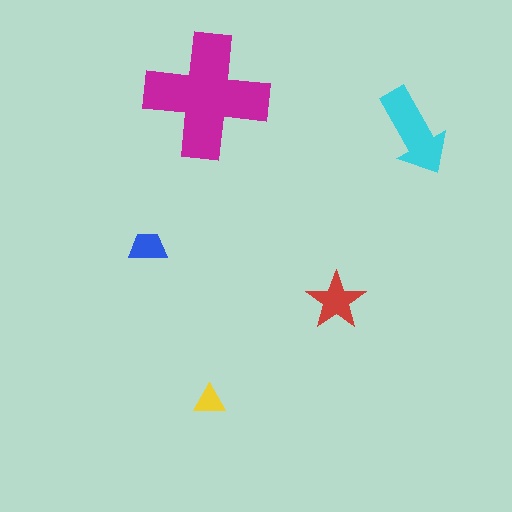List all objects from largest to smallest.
The magenta cross, the cyan arrow, the red star, the blue trapezoid, the yellow triangle.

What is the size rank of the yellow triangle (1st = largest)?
5th.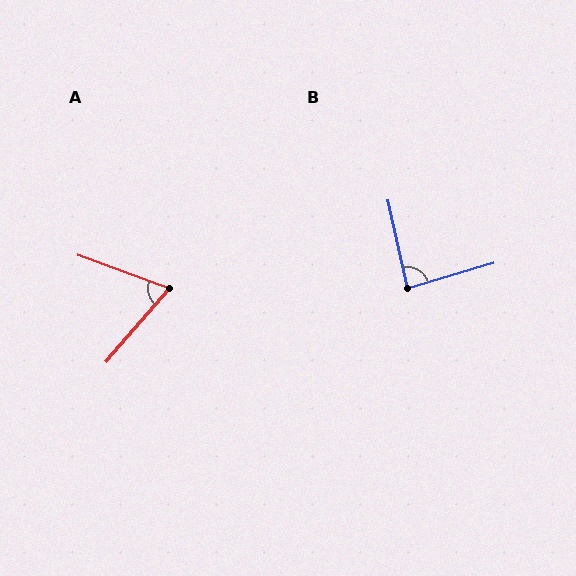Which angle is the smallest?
A, at approximately 69 degrees.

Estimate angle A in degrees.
Approximately 69 degrees.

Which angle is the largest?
B, at approximately 86 degrees.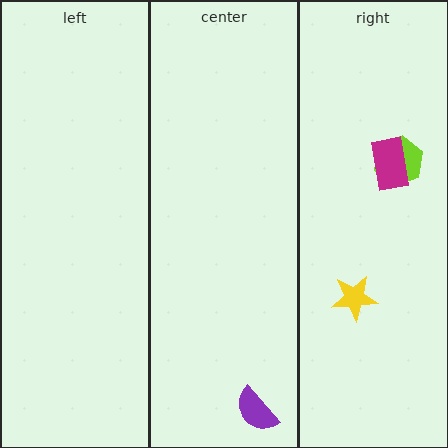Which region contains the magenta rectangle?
The right region.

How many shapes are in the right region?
3.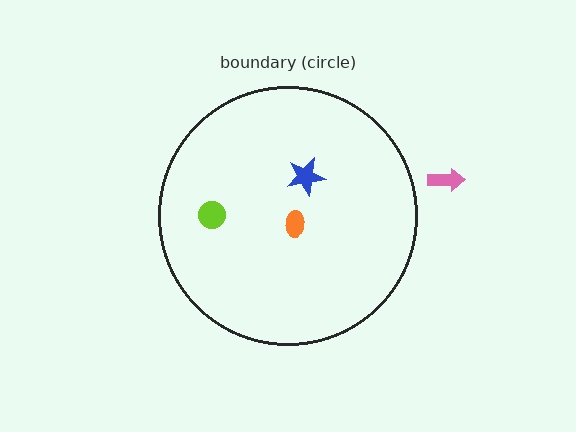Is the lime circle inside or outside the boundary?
Inside.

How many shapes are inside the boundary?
3 inside, 1 outside.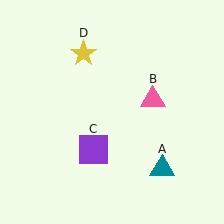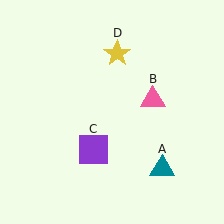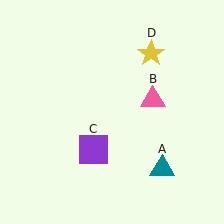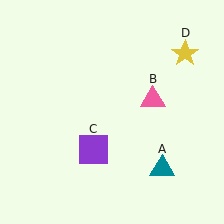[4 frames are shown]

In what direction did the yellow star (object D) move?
The yellow star (object D) moved right.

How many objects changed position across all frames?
1 object changed position: yellow star (object D).